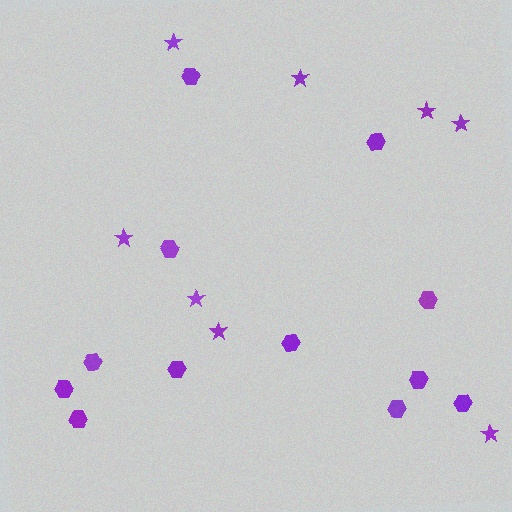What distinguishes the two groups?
There are 2 groups: one group of stars (8) and one group of hexagons (12).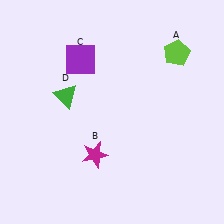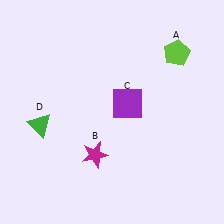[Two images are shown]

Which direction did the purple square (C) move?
The purple square (C) moved right.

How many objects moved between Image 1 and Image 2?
2 objects moved between the two images.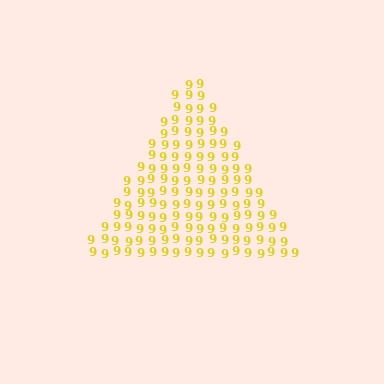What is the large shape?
The large shape is a triangle.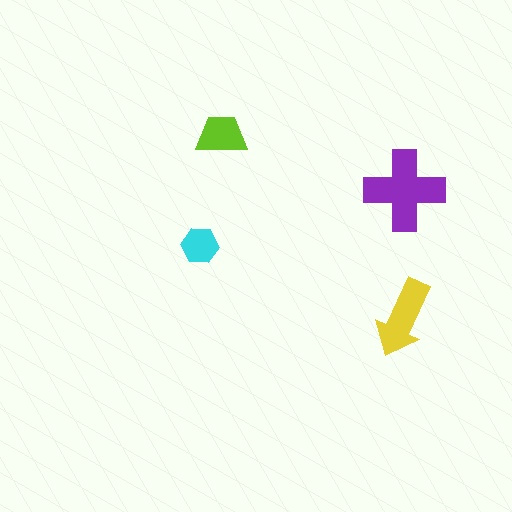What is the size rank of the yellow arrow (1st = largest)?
2nd.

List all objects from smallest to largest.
The cyan hexagon, the lime trapezoid, the yellow arrow, the purple cross.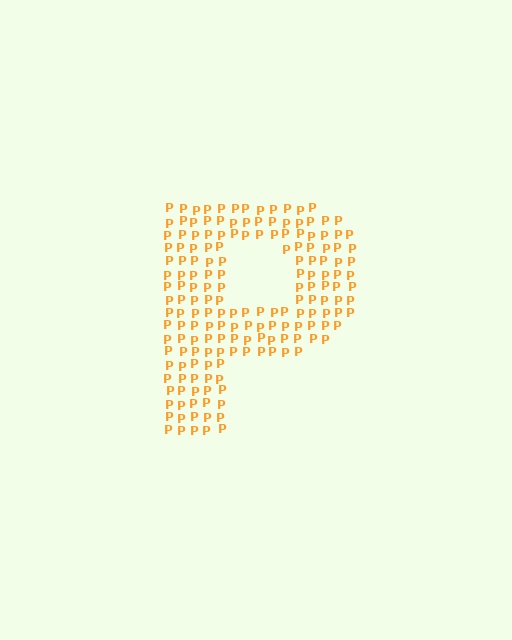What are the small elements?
The small elements are letter P's.